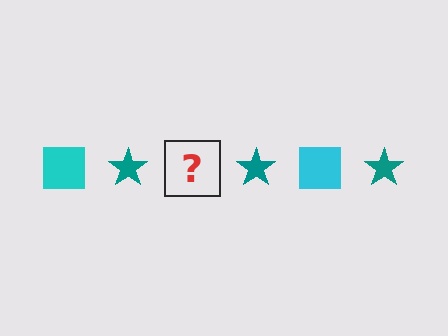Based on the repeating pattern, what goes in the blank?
The blank should be a cyan square.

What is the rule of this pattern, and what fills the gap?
The rule is that the pattern alternates between cyan square and teal star. The gap should be filled with a cyan square.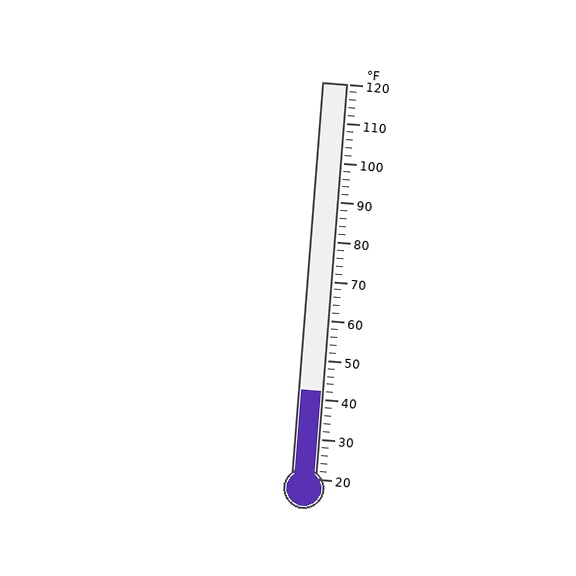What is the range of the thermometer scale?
The thermometer scale ranges from 20°F to 120°F.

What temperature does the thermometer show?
The thermometer shows approximately 42°F.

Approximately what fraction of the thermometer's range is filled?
The thermometer is filled to approximately 20% of its range.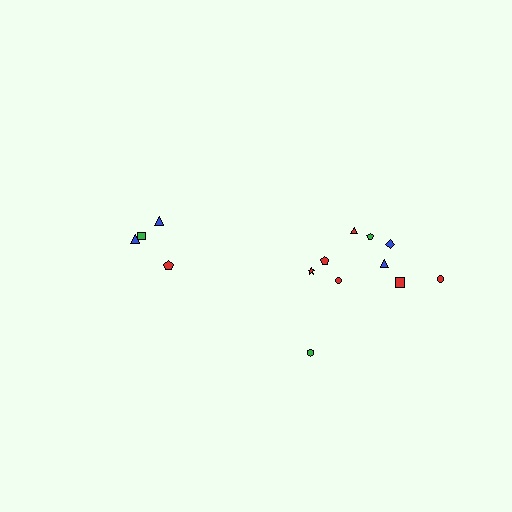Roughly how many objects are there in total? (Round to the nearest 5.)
Roughly 15 objects in total.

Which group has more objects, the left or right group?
The right group.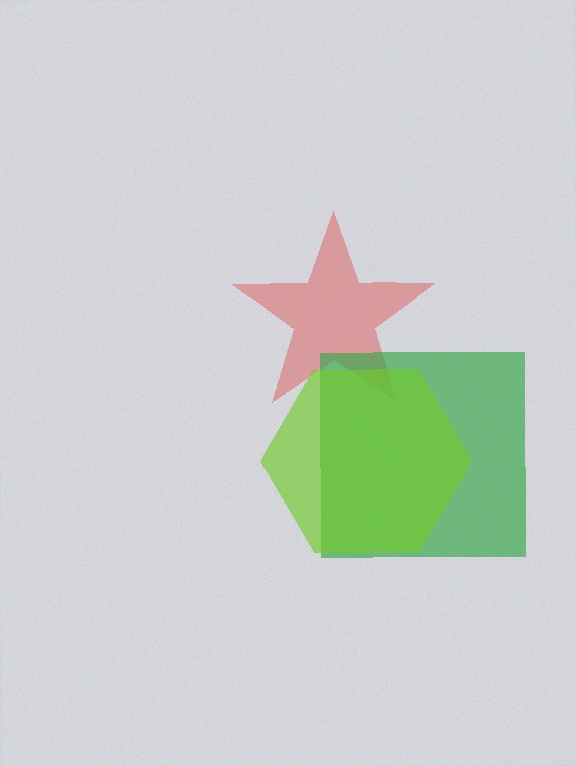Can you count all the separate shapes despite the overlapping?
Yes, there are 3 separate shapes.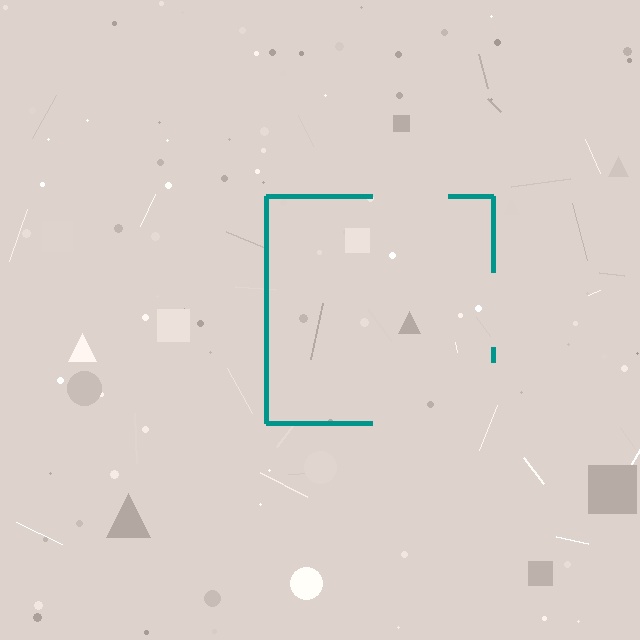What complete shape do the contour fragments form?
The contour fragments form a square.